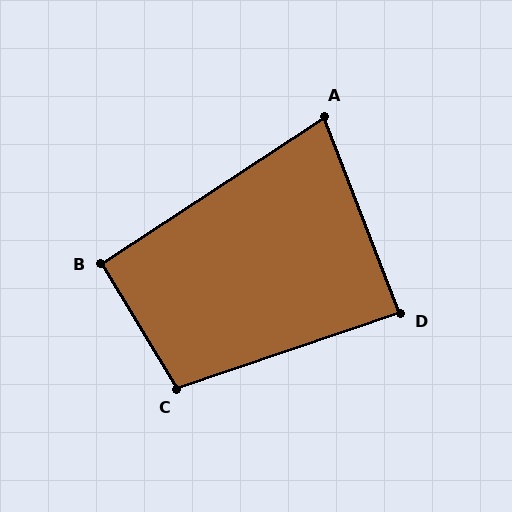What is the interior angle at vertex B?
Approximately 92 degrees (approximately right).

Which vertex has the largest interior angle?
C, at approximately 102 degrees.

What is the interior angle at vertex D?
Approximately 88 degrees (approximately right).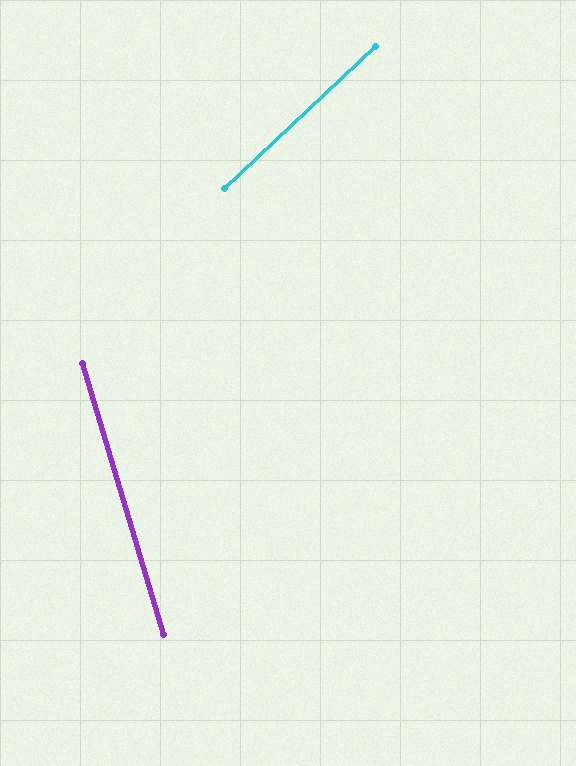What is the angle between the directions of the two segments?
Approximately 64 degrees.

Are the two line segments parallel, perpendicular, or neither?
Neither parallel nor perpendicular — they differ by about 64°.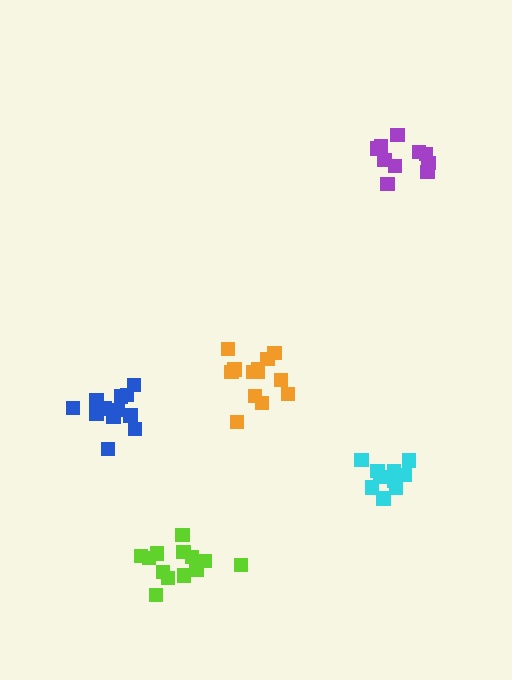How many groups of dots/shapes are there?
There are 5 groups.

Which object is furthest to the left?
The blue cluster is leftmost.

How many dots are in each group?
Group 1: 13 dots, Group 2: 13 dots, Group 3: 10 dots, Group 4: 10 dots, Group 5: 12 dots (58 total).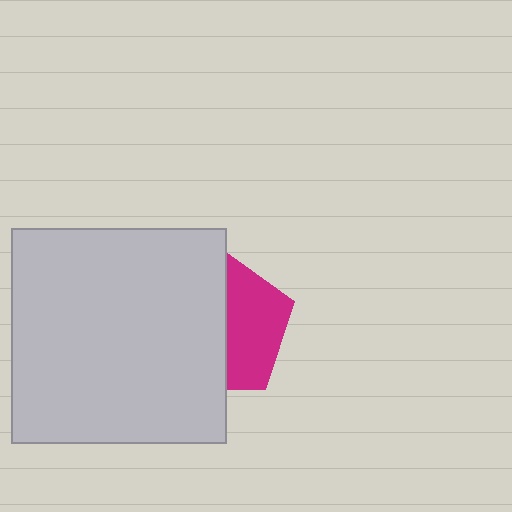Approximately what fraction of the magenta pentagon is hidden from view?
Roughly 57% of the magenta pentagon is hidden behind the light gray square.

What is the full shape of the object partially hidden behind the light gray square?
The partially hidden object is a magenta pentagon.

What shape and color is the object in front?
The object in front is a light gray square.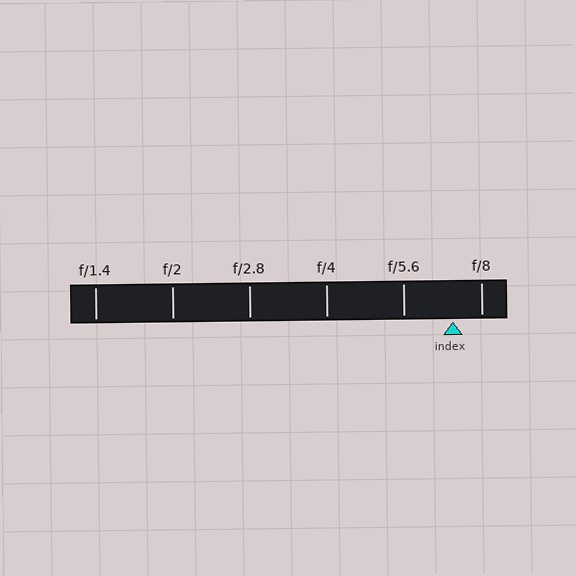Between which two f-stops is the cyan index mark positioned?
The index mark is between f/5.6 and f/8.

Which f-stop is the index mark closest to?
The index mark is closest to f/8.